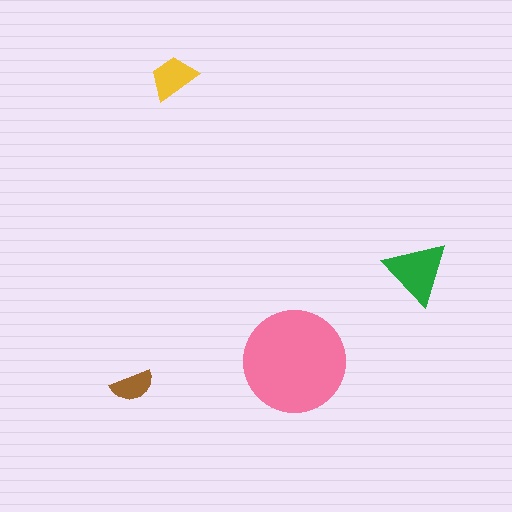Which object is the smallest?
The brown semicircle.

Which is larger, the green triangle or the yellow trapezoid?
The green triangle.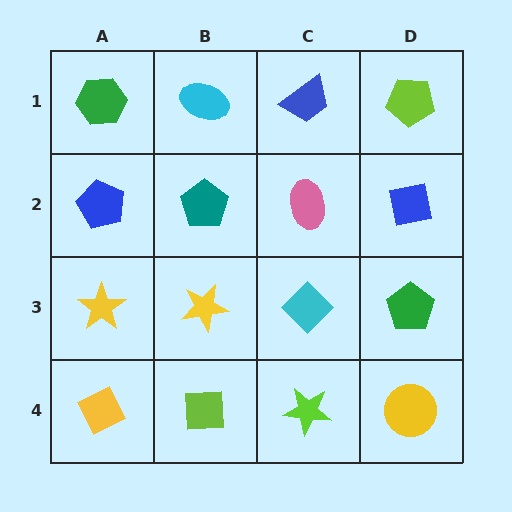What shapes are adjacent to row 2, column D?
A lime pentagon (row 1, column D), a green pentagon (row 3, column D), a pink ellipse (row 2, column C).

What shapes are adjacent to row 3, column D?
A blue square (row 2, column D), a yellow circle (row 4, column D), a cyan diamond (row 3, column C).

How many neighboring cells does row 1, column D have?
2.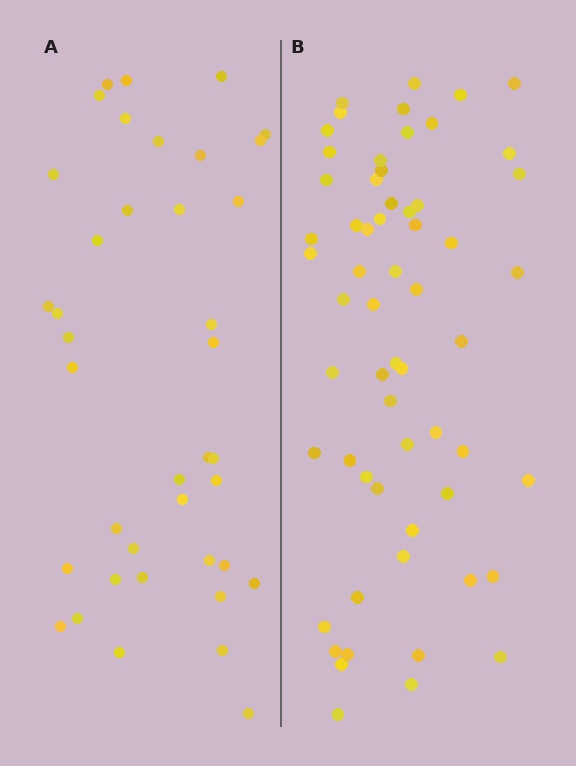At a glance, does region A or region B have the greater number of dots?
Region B (the right region) has more dots.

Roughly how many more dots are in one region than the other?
Region B has approximately 20 more dots than region A.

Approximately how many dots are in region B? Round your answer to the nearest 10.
About 60 dots.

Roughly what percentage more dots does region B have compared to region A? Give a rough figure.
About 55% more.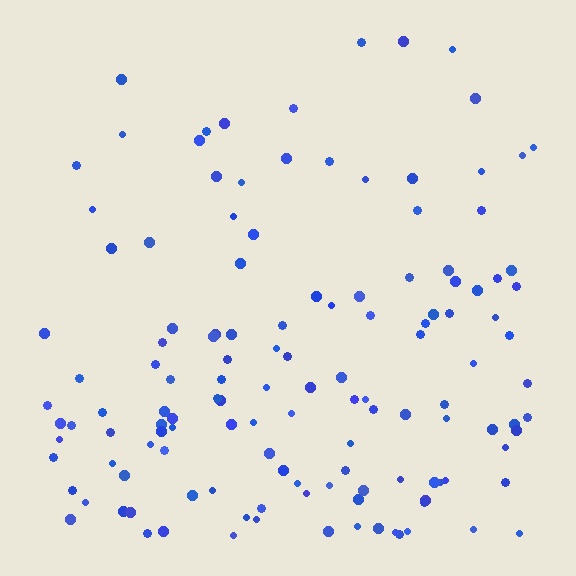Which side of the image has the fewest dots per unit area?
The top.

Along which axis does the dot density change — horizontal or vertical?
Vertical.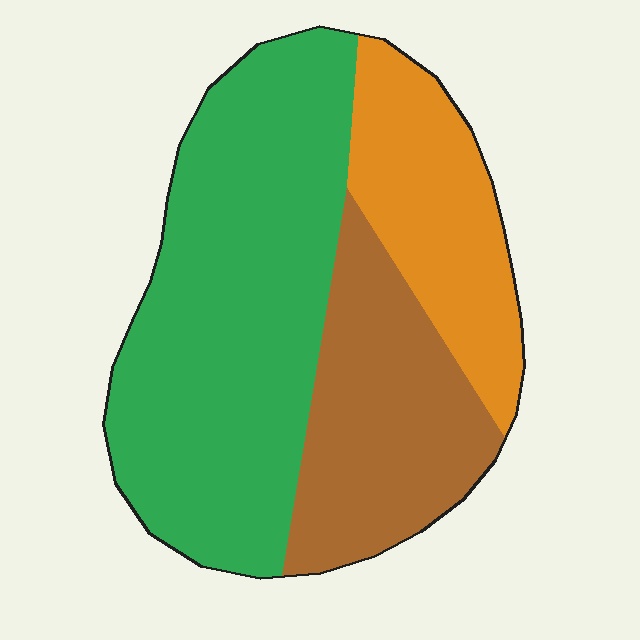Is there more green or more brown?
Green.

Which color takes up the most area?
Green, at roughly 55%.